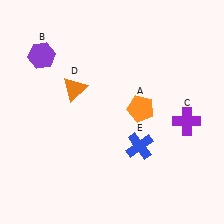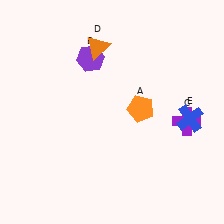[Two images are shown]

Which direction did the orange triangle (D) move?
The orange triangle (D) moved up.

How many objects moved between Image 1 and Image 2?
3 objects moved between the two images.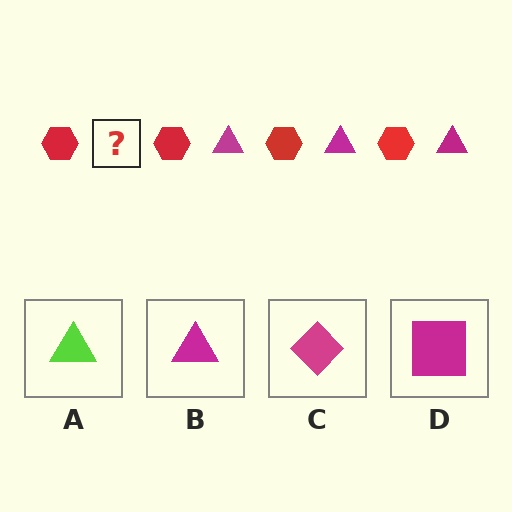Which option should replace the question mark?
Option B.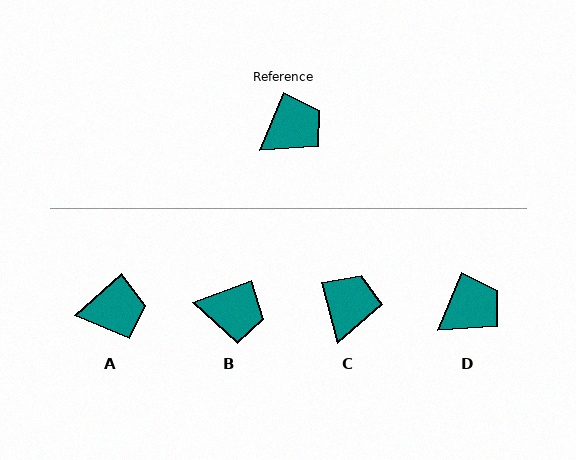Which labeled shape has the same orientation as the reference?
D.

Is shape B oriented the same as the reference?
No, it is off by about 47 degrees.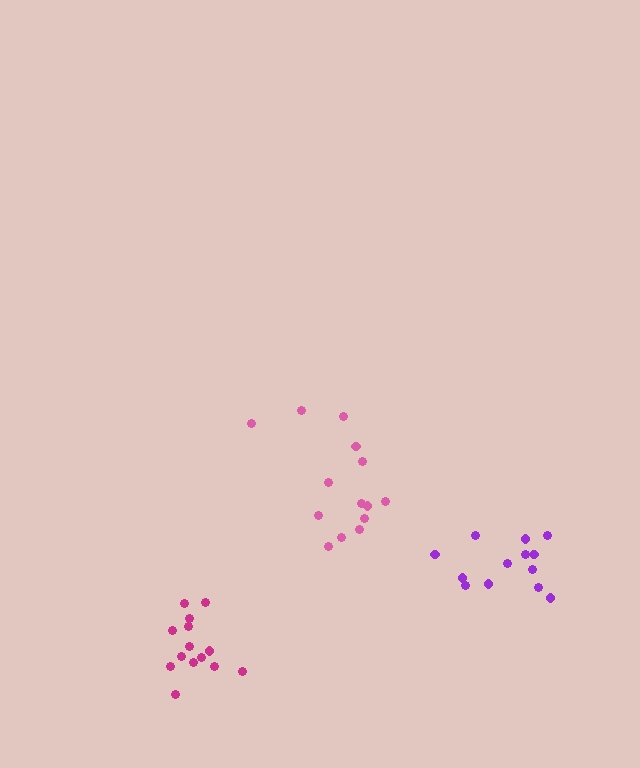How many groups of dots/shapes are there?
There are 3 groups.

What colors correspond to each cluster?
The clusters are colored: magenta, pink, purple.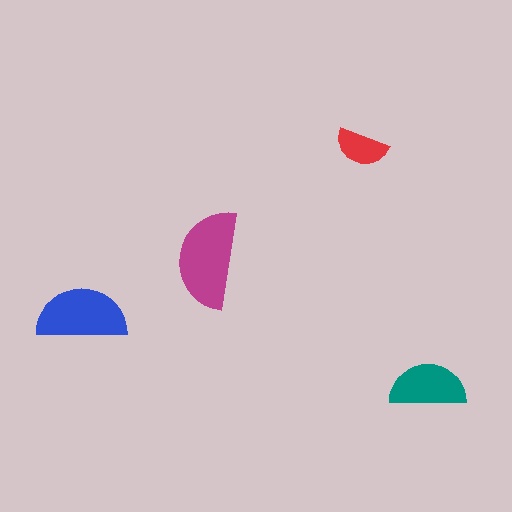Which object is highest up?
The red semicircle is topmost.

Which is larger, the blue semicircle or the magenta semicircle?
The magenta one.